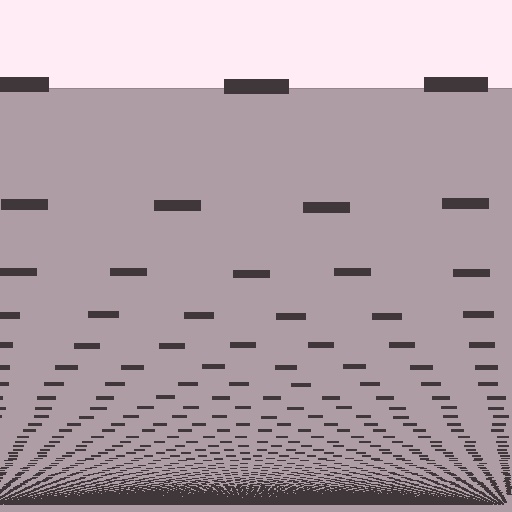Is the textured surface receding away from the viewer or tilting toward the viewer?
The surface appears to tilt toward the viewer. Texture elements get larger and sparser toward the top.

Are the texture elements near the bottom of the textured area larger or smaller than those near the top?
Smaller. The gradient is inverted — elements near the bottom are smaller and denser.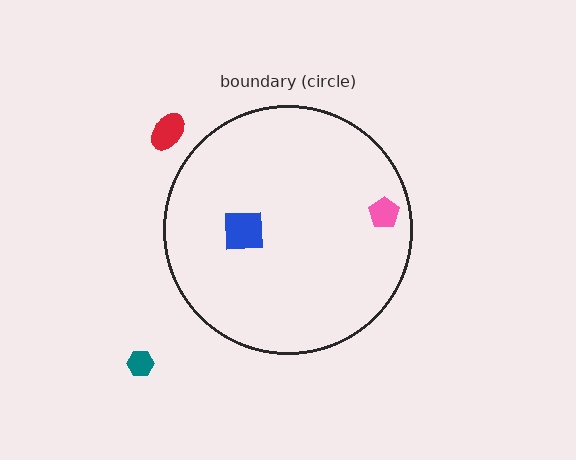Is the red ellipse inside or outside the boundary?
Outside.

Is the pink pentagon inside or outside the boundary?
Inside.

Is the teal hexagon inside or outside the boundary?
Outside.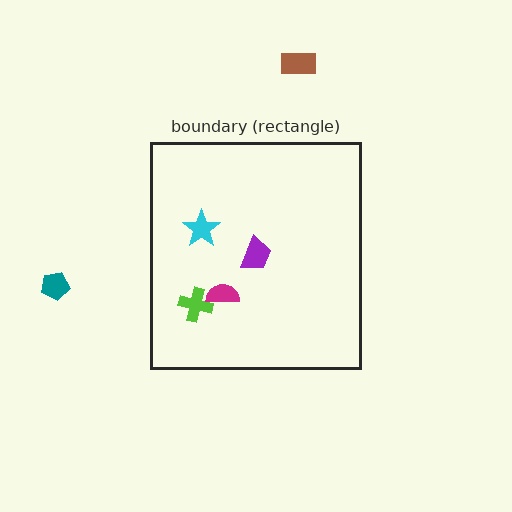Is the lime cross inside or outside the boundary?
Inside.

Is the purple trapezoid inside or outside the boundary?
Inside.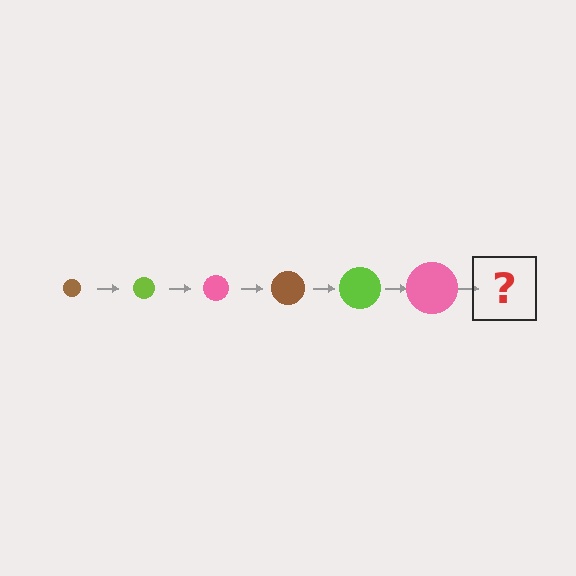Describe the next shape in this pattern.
It should be a brown circle, larger than the previous one.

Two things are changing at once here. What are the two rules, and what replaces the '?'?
The two rules are that the circle grows larger each step and the color cycles through brown, lime, and pink. The '?' should be a brown circle, larger than the previous one.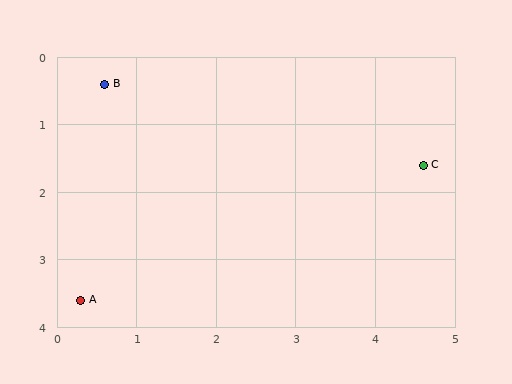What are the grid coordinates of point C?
Point C is at approximately (4.6, 1.6).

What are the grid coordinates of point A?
Point A is at approximately (0.3, 3.6).